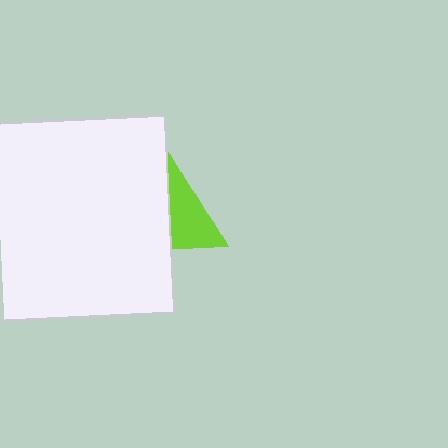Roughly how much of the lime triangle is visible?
A small part of it is visible (roughly 36%).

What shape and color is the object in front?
The object in front is a white rectangle.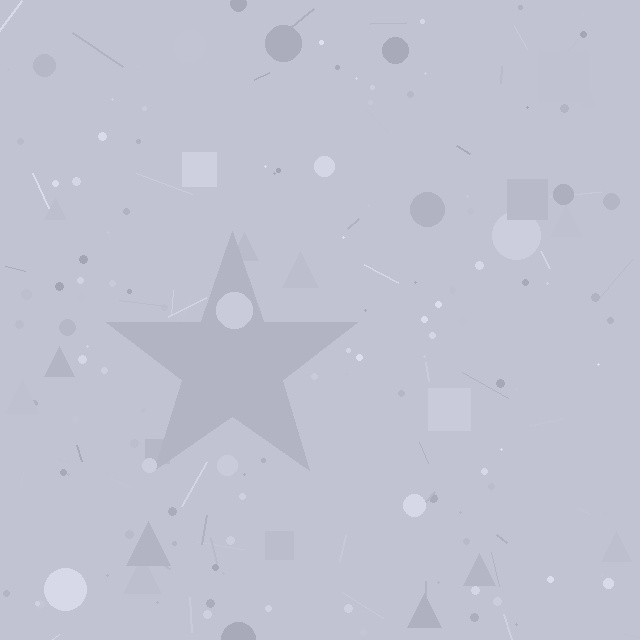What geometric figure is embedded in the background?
A star is embedded in the background.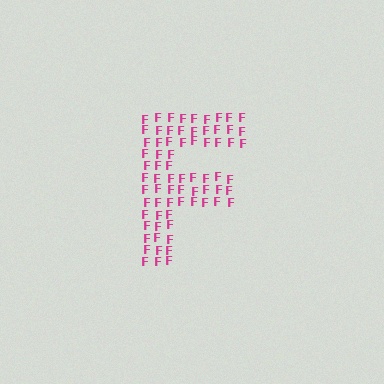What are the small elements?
The small elements are letter F's.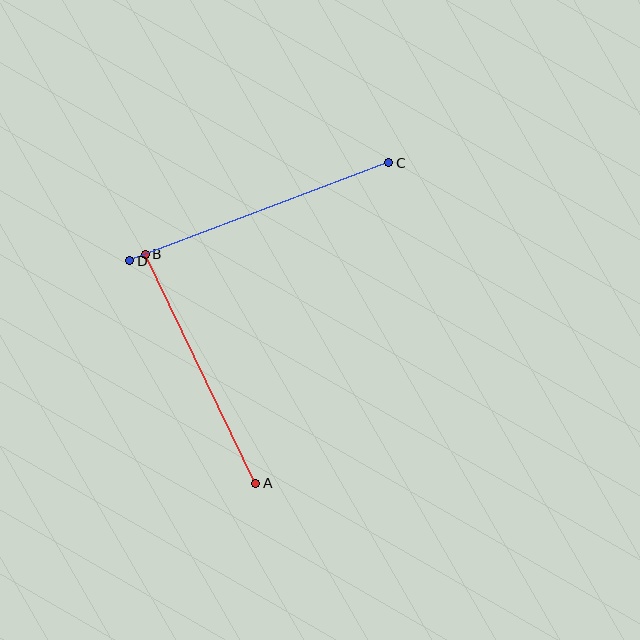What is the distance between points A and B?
The distance is approximately 254 pixels.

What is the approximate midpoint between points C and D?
The midpoint is at approximately (259, 212) pixels.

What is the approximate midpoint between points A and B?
The midpoint is at approximately (201, 369) pixels.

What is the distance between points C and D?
The distance is approximately 277 pixels.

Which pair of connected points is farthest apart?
Points C and D are farthest apart.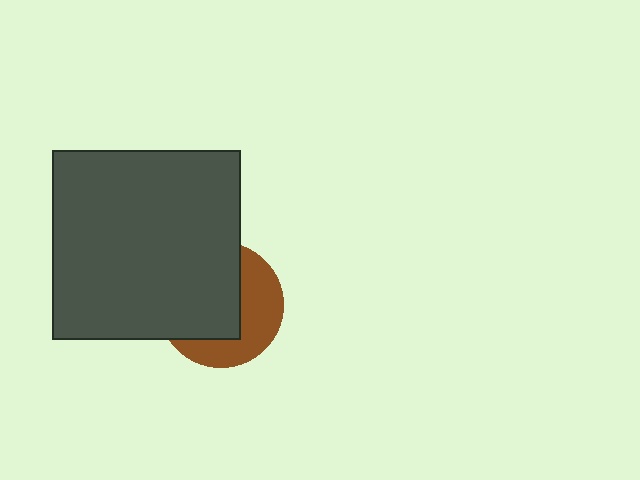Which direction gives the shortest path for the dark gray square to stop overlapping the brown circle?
Moving toward the upper-left gives the shortest separation.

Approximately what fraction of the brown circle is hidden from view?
Roughly 57% of the brown circle is hidden behind the dark gray square.